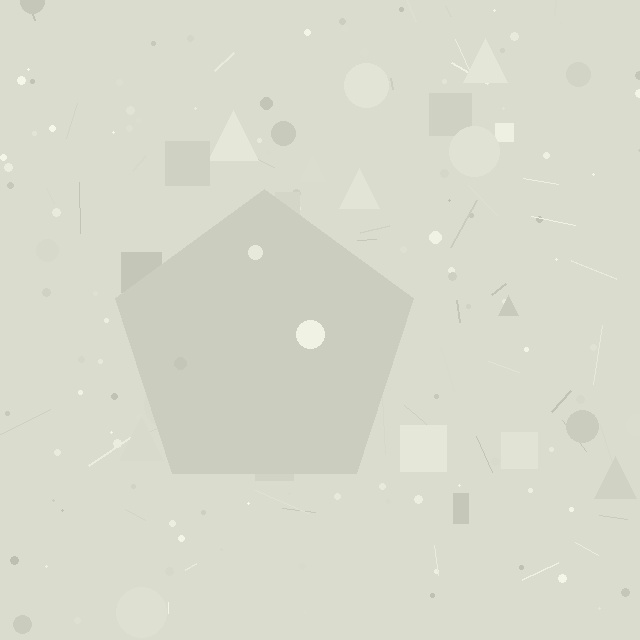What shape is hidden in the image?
A pentagon is hidden in the image.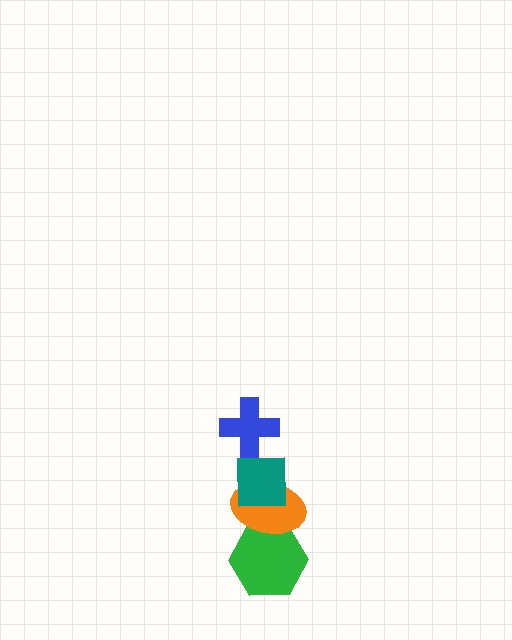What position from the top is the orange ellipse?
The orange ellipse is 3rd from the top.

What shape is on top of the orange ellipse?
The teal square is on top of the orange ellipse.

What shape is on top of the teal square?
The blue cross is on top of the teal square.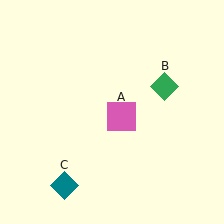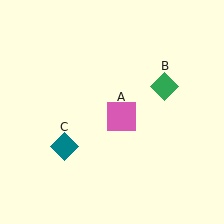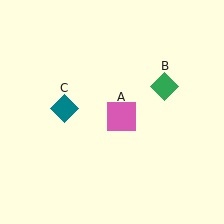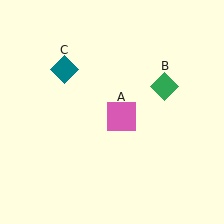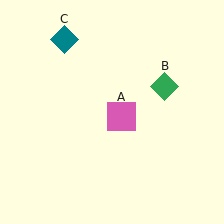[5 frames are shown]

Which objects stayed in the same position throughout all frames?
Pink square (object A) and green diamond (object B) remained stationary.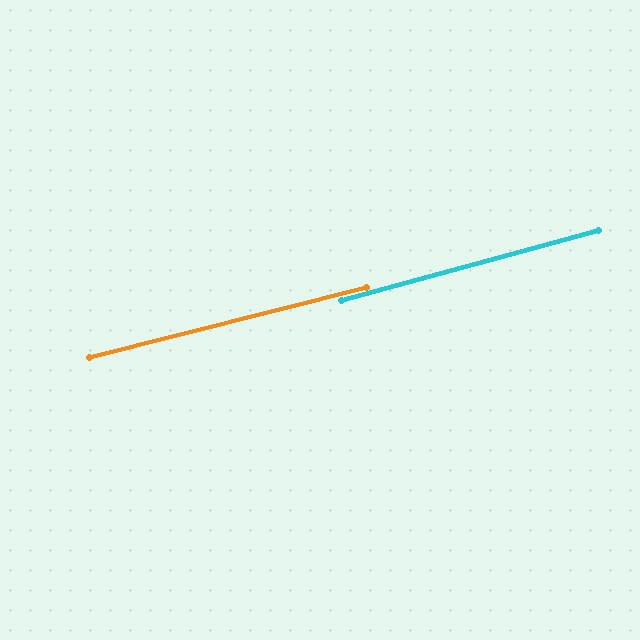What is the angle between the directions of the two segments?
Approximately 1 degree.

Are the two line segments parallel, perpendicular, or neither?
Parallel — their directions differ by only 1.0°.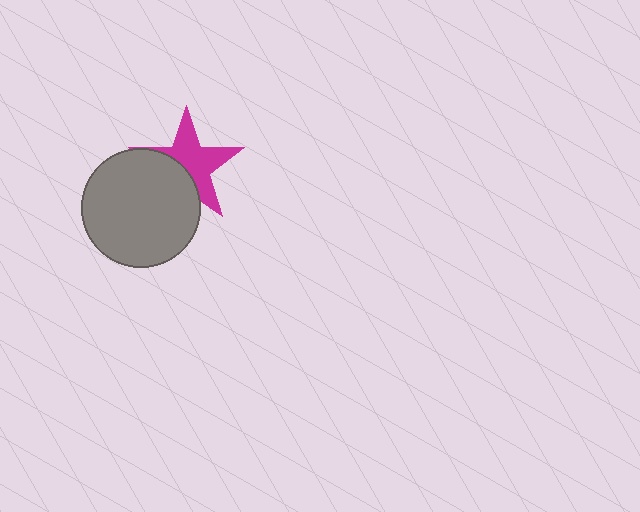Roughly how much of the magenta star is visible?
About half of it is visible (roughly 59%).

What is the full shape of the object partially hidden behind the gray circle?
The partially hidden object is a magenta star.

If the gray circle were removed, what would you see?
You would see the complete magenta star.